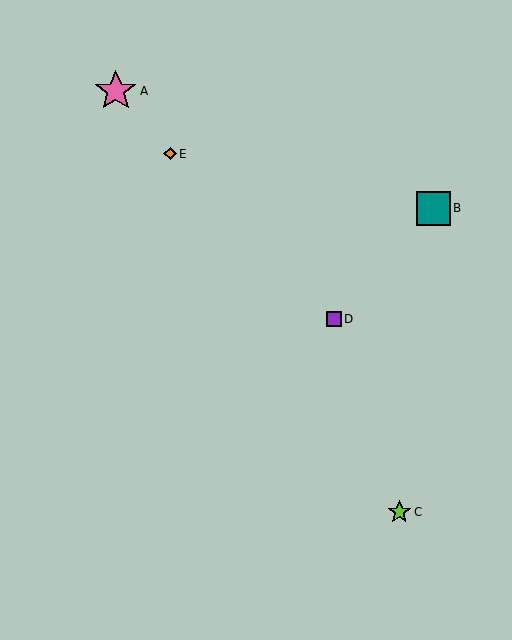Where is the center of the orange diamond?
The center of the orange diamond is at (170, 154).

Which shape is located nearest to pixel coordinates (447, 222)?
The teal square (labeled B) at (433, 208) is nearest to that location.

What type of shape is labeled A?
Shape A is a pink star.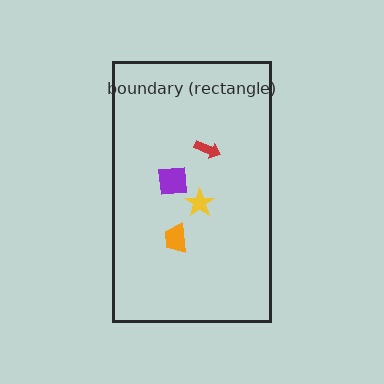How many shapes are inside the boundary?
4 inside, 0 outside.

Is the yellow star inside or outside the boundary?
Inside.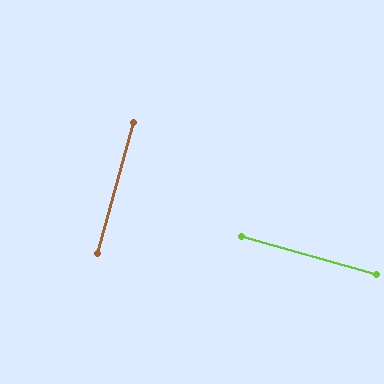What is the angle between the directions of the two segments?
Approximately 89 degrees.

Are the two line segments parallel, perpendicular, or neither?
Perpendicular — they meet at approximately 89°.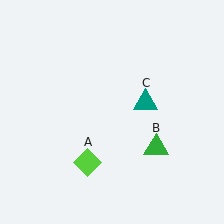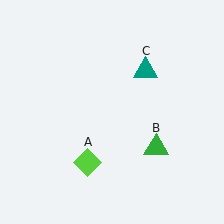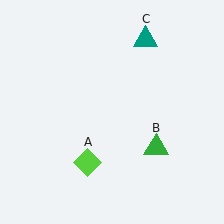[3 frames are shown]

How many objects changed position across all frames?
1 object changed position: teal triangle (object C).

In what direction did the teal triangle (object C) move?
The teal triangle (object C) moved up.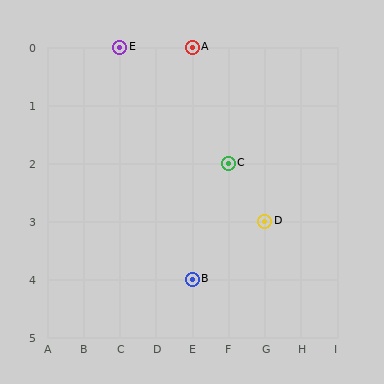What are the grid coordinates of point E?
Point E is at grid coordinates (C, 0).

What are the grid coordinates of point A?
Point A is at grid coordinates (E, 0).